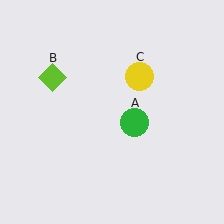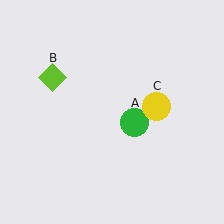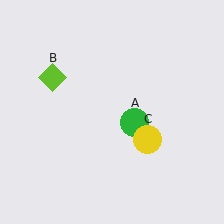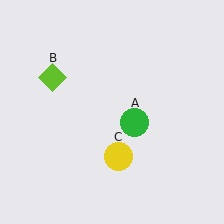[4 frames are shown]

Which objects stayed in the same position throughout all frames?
Green circle (object A) and lime diamond (object B) remained stationary.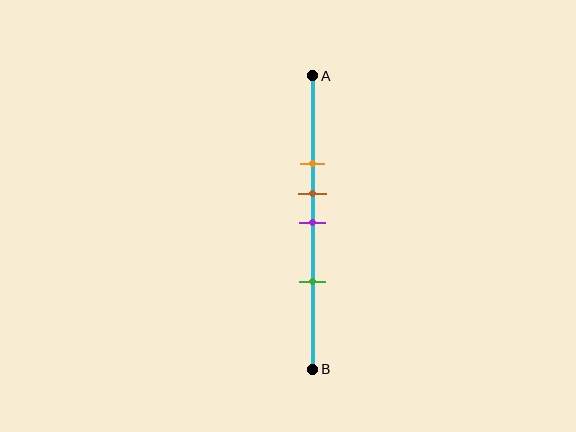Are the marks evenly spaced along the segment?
No, the marks are not evenly spaced.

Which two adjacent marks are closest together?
The brown and purple marks are the closest adjacent pair.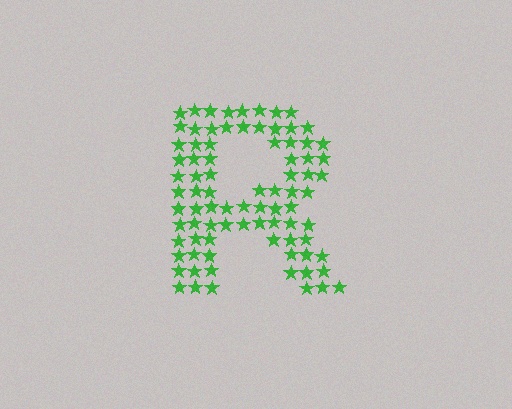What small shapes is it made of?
It is made of small stars.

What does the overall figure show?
The overall figure shows the letter R.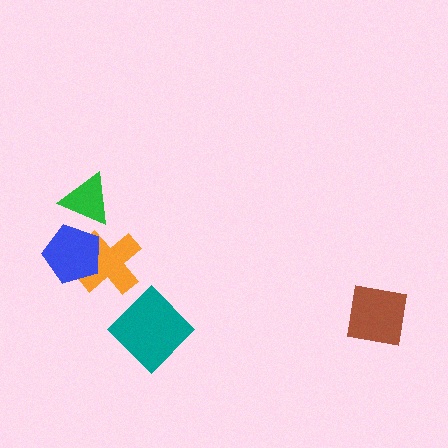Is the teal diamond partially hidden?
No, no other shape covers it.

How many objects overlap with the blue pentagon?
1 object overlaps with the blue pentagon.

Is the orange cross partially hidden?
Yes, it is partially covered by another shape.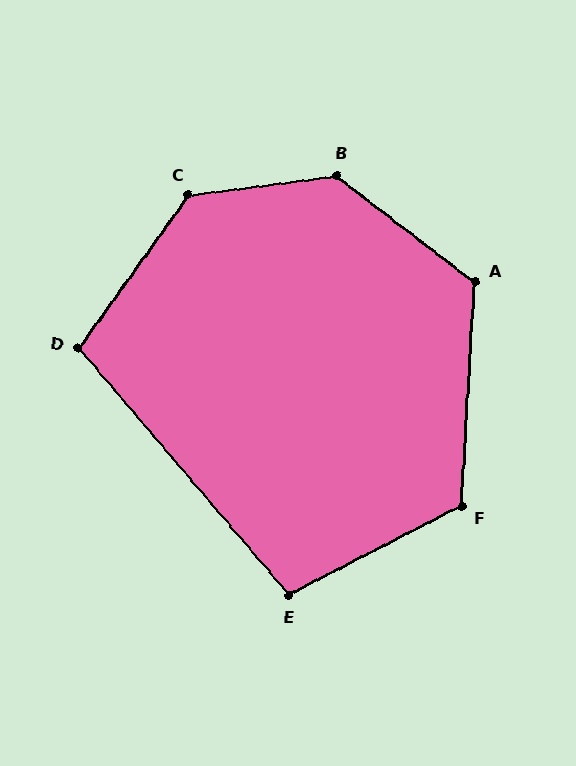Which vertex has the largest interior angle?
B, at approximately 135 degrees.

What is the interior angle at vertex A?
Approximately 124 degrees (obtuse).